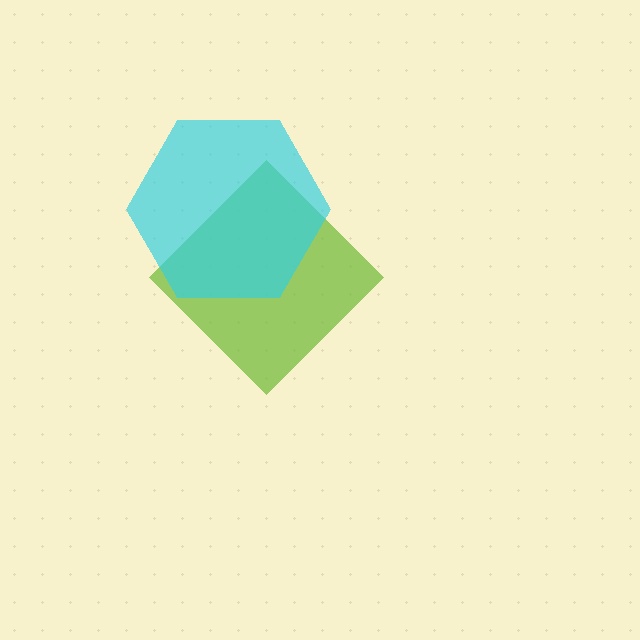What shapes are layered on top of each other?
The layered shapes are: a lime diamond, a cyan hexagon.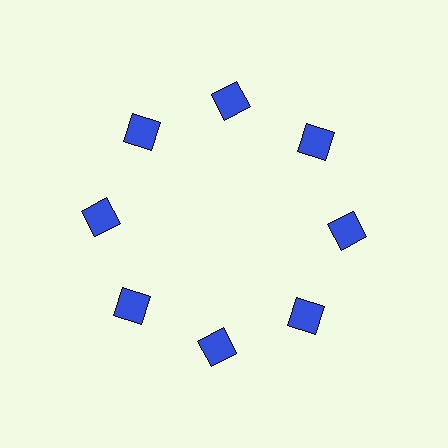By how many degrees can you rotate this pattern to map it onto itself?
The pattern maps onto itself every 45 degrees of rotation.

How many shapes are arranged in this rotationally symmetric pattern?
There are 8 shapes, arranged in 8 groups of 1.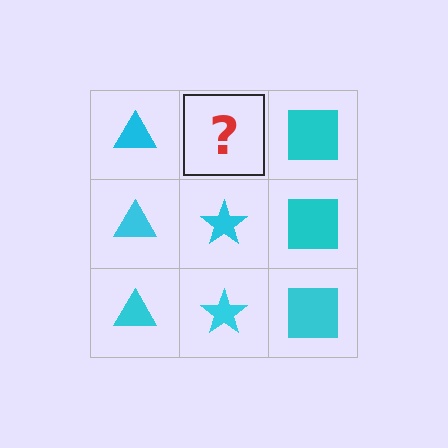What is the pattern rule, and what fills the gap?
The rule is that each column has a consistent shape. The gap should be filled with a cyan star.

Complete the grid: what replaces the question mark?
The question mark should be replaced with a cyan star.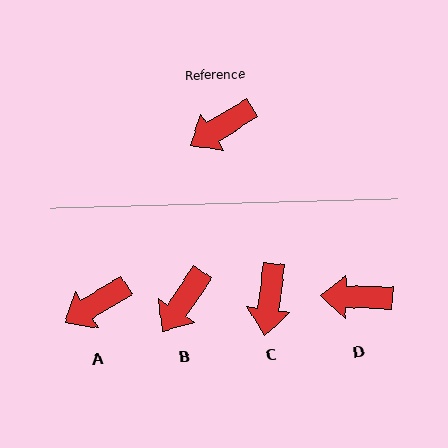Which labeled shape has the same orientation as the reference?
A.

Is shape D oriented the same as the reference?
No, it is off by about 34 degrees.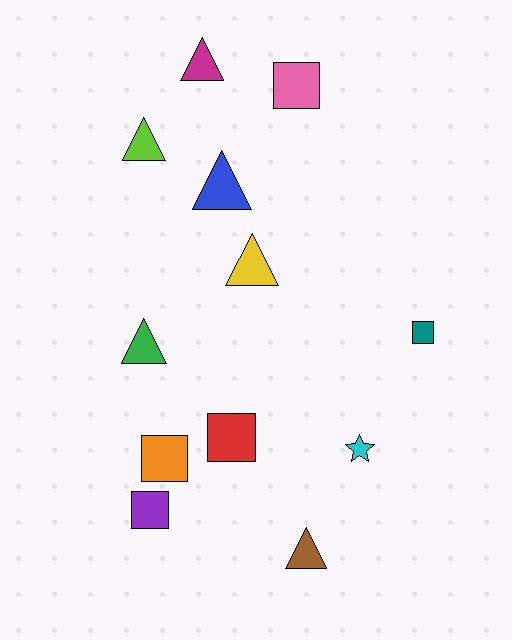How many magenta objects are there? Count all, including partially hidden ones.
There is 1 magenta object.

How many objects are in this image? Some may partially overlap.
There are 12 objects.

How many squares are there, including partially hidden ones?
There are 5 squares.